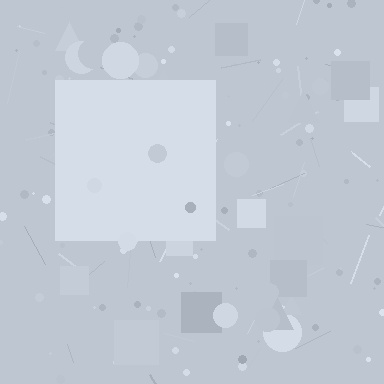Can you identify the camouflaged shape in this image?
The camouflaged shape is a square.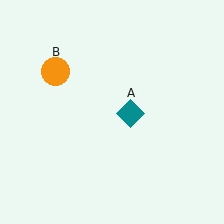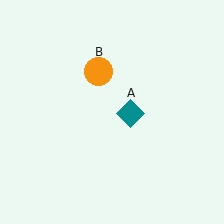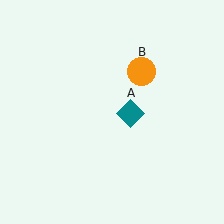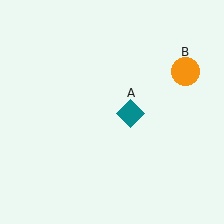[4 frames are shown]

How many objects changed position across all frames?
1 object changed position: orange circle (object B).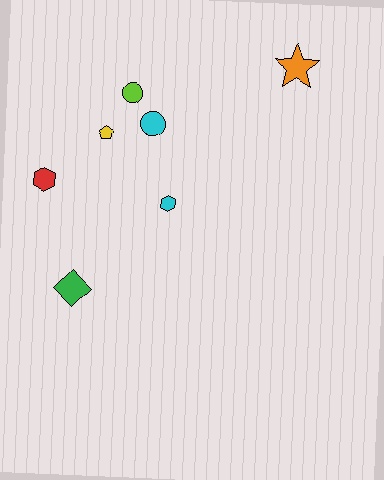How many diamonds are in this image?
There is 1 diamond.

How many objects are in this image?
There are 7 objects.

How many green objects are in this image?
There is 1 green object.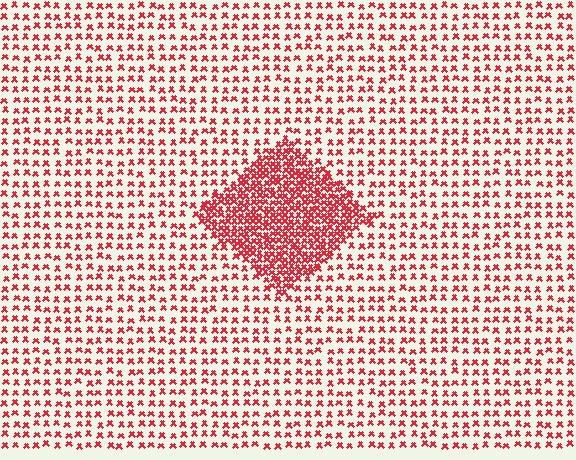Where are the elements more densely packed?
The elements are more densely packed inside the diamond boundary.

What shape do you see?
I see a diamond.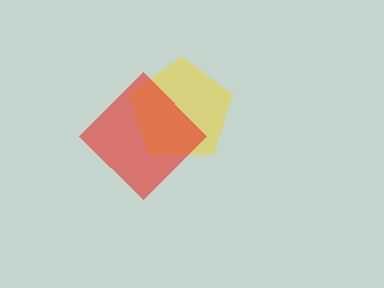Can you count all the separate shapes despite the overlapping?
Yes, there are 2 separate shapes.